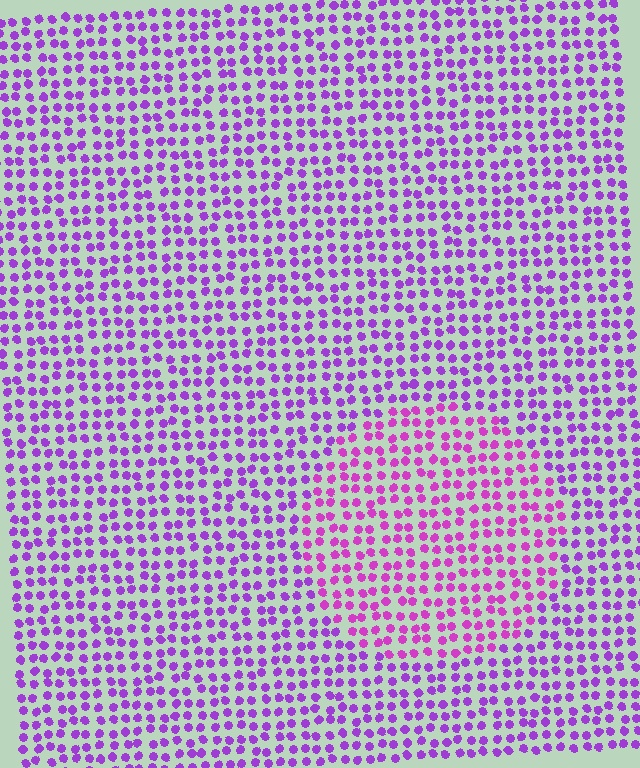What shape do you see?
I see a circle.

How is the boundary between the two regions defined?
The boundary is defined purely by a slight shift in hue (about 26 degrees). Spacing, size, and orientation are identical on both sides.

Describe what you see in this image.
The image is filled with small purple elements in a uniform arrangement. A circle-shaped region is visible where the elements are tinted to a slightly different hue, forming a subtle color boundary.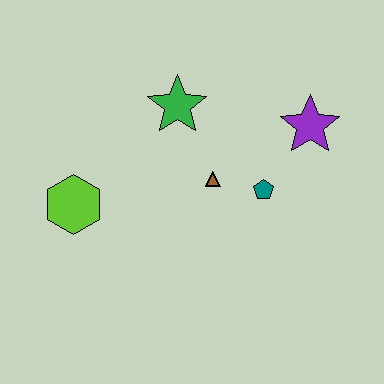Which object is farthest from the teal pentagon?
The lime hexagon is farthest from the teal pentagon.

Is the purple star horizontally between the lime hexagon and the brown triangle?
No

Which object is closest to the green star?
The brown triangle is closest to the green star.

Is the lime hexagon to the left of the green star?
Yes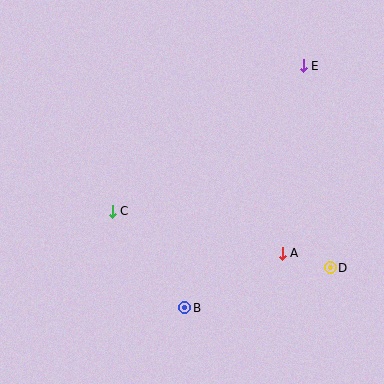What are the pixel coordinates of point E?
Point E is at (303, 66).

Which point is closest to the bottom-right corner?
Point D is closest to the bottom-right corner.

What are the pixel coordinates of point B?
Point B is at (185, 308).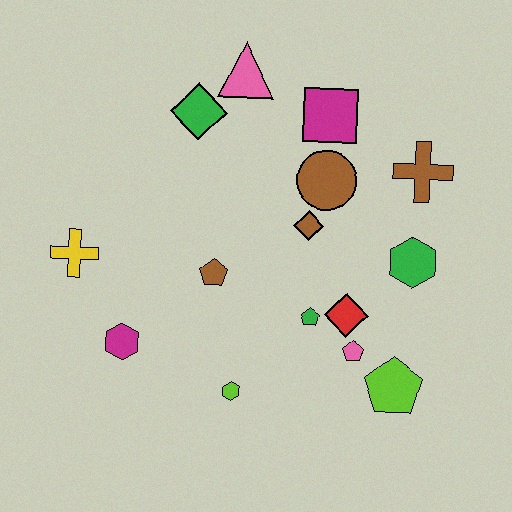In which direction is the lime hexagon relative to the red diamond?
The lime hexagon is to the left of the red diamond.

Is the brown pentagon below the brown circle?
Yes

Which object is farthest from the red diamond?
The yellow cross is farthest from the red diamond.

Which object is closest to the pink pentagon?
The red diamond is closest to the pink pentagon.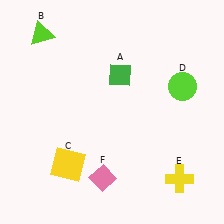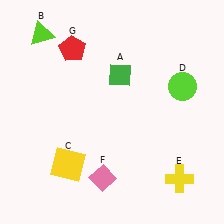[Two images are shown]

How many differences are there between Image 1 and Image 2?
There is 1 difference between the two images.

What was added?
A red pentagon (G) was added in Image 2.